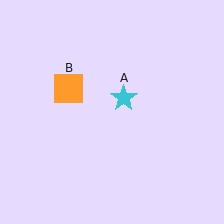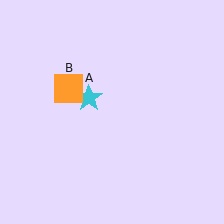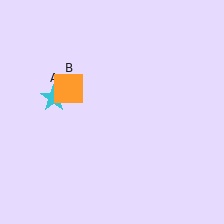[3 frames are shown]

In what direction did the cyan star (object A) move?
The cyan star (object A) moved left.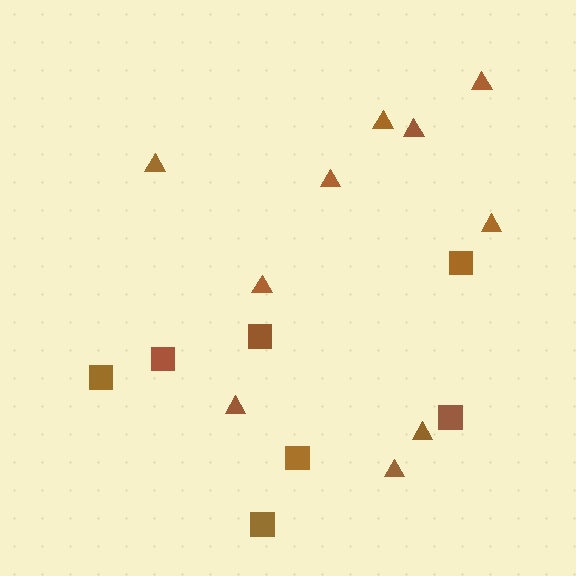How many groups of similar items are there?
There are 2 groups: one group of triangles (10) and one group of squares (7).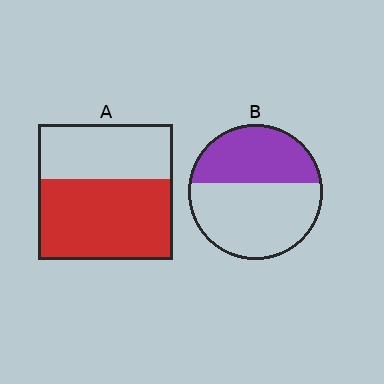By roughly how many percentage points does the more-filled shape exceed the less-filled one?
By roughly 20 percentage points (A over B).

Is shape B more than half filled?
No.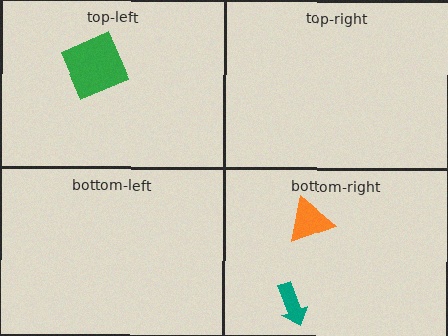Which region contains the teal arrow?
The bottom-right region.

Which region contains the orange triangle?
The bottom-right region.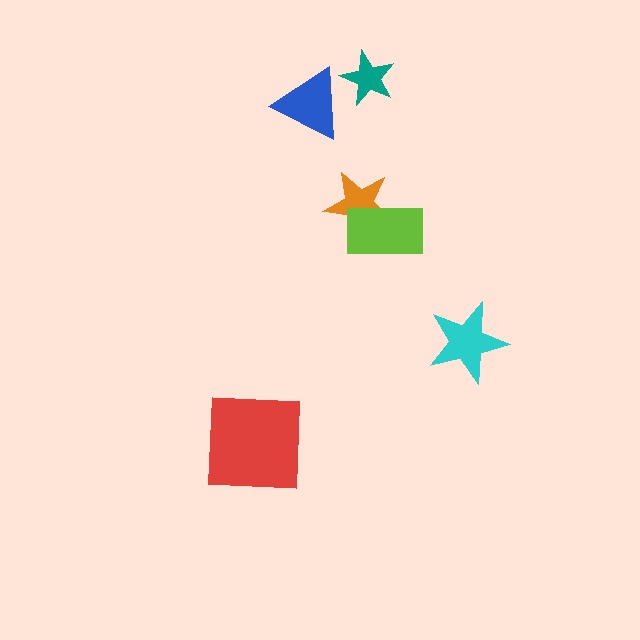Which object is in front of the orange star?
The lime rectangle is in front of the orange star.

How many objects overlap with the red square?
0 objects overlap with the red square.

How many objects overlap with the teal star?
1 object overlaps with the teal star.